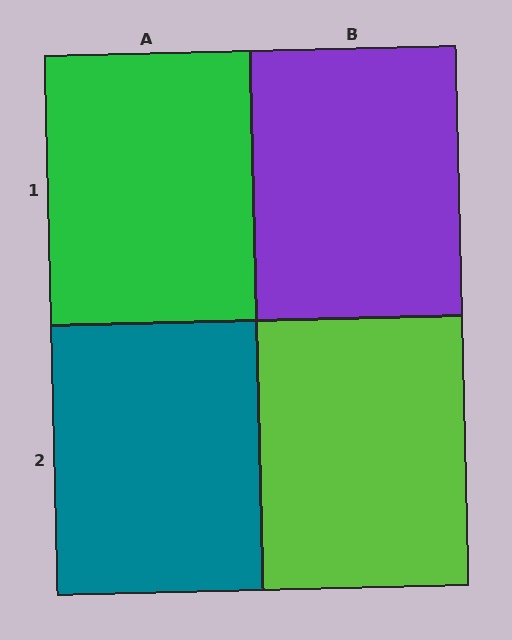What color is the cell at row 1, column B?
Purple.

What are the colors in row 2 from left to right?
Teal, lime.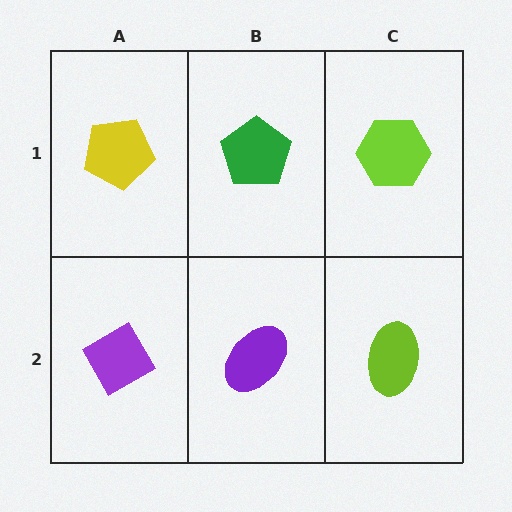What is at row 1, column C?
A lime hexagon.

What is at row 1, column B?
A green pentagon.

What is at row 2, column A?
A purple diamond.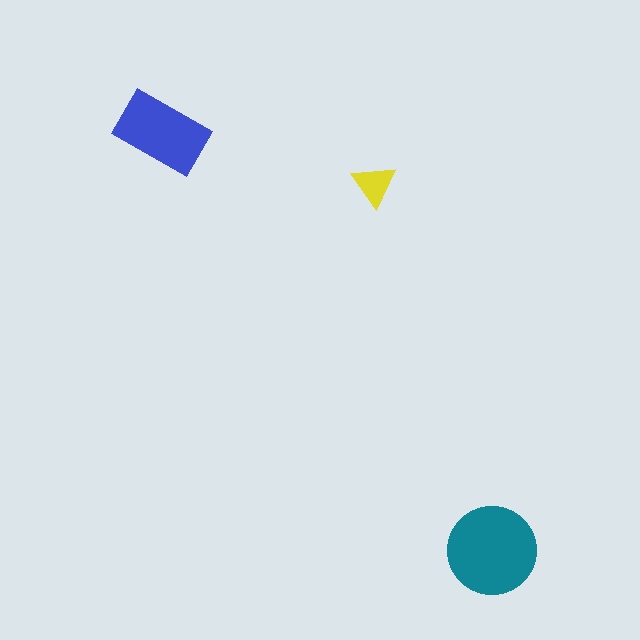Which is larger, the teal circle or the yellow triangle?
The teal circle.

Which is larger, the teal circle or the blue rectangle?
The teal circle.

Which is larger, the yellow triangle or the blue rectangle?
The blue rectangle.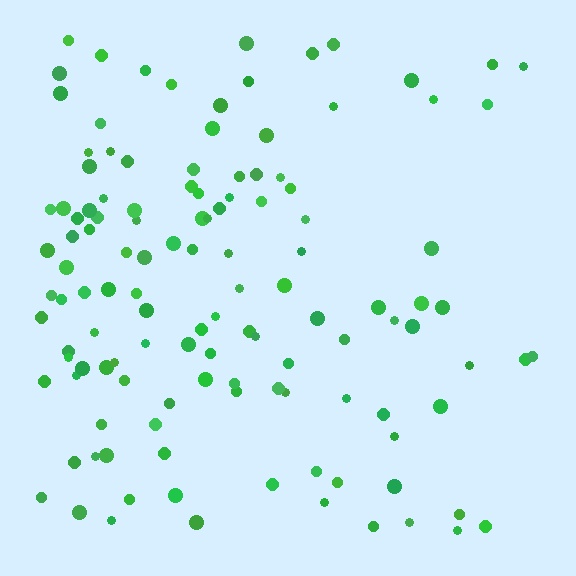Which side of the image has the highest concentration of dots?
The left.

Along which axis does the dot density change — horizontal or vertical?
Horizontal.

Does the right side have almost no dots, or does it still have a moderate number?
Still a moderate number, just noticeably fewer than the left.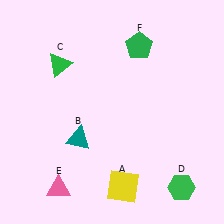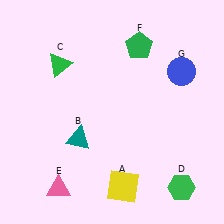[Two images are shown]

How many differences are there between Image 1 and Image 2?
There is 1 difference between the two images.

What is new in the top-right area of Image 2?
A blue circle (G) was added in the top-right area of Image 2.